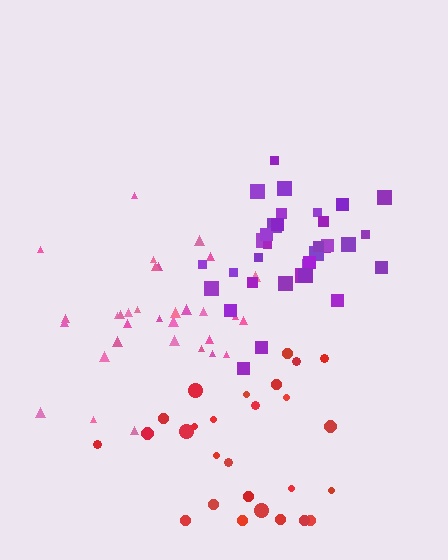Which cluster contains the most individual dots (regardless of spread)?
Pink (34).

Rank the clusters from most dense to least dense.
purple, pink, red.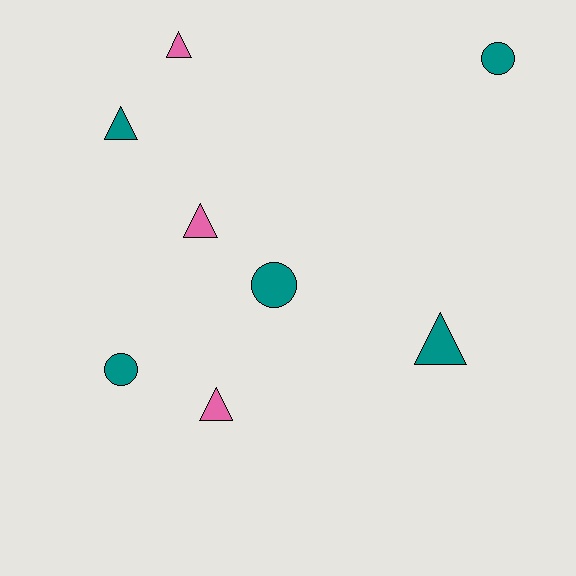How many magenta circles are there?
There are no magenta circles.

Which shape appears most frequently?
Triangle, with 5 objects.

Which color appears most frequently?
Teal, with 5 objects.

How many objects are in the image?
There are 8 objects.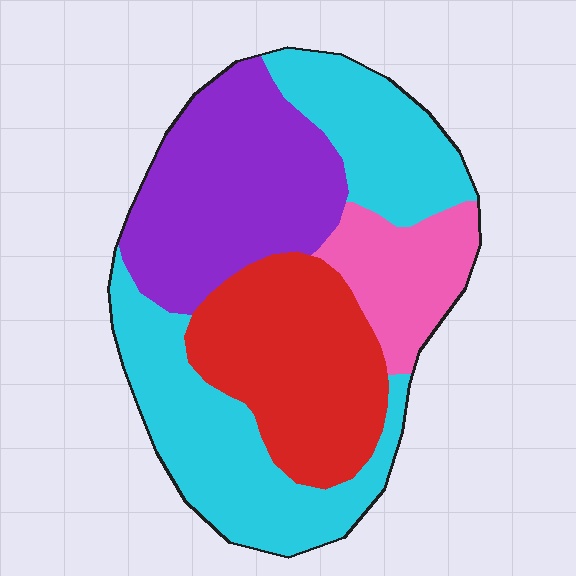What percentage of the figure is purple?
Purple takes up about one quarter (1/4) of the figure.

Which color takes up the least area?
Pink, at roughly 10%.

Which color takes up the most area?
Cyan, at roughly 35%.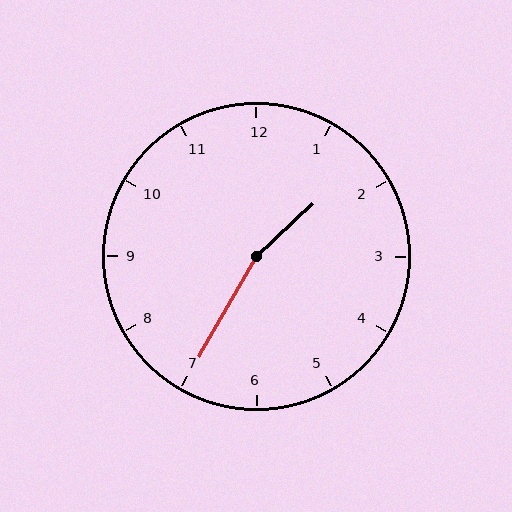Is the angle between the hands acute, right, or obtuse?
It is obtuse.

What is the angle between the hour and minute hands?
Approximately 162 degrees.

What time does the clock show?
1:35.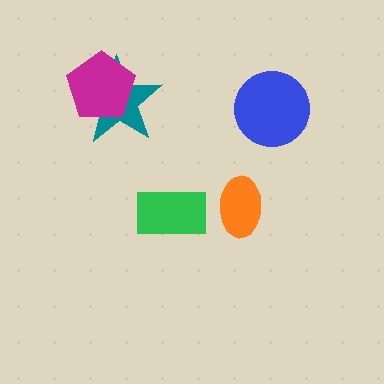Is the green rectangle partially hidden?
No, no other shape covers it.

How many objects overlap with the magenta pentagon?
1 object overlaps with the magenta pentagon.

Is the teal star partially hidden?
Yes, it is partially covered by another shape.